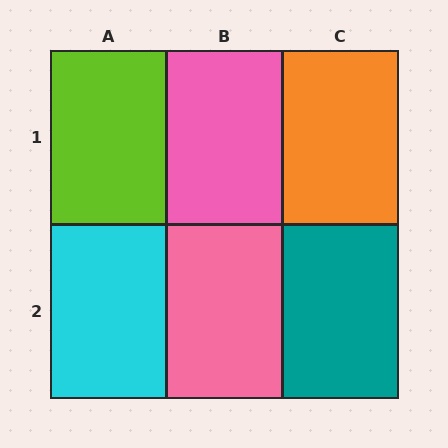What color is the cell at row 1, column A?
Lime.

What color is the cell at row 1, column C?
Orange.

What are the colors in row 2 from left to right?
Cyan, pink, teal.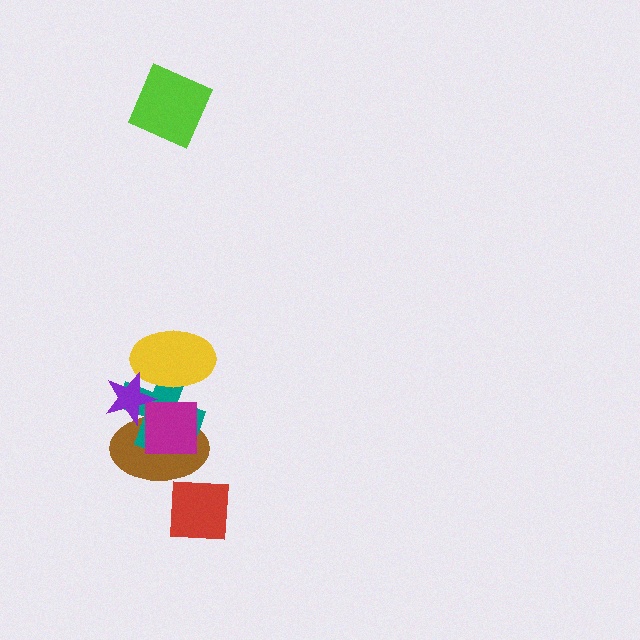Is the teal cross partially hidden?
Yes, it is partially covered by another shape.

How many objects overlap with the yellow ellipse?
2 objects overlap with the yellow ellipse.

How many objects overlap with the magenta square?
2 objects overlap with the magenta square.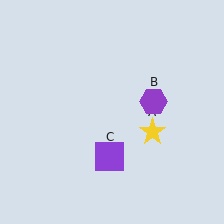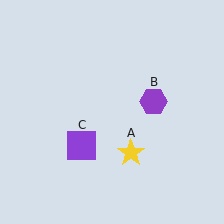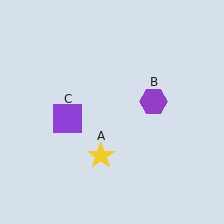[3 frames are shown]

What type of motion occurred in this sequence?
The yellow star (object A), purple square (object C) rotated clockwise around the center of the scene.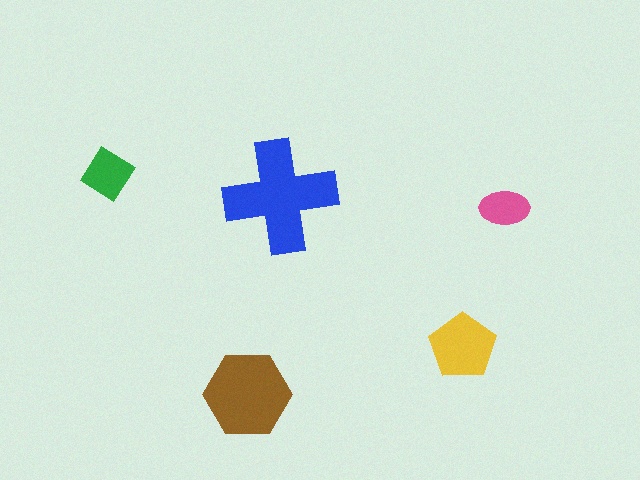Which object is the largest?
The blue cross.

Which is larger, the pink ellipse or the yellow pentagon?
The yellow pentagon.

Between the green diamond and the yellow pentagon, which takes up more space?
The yellow pentagon.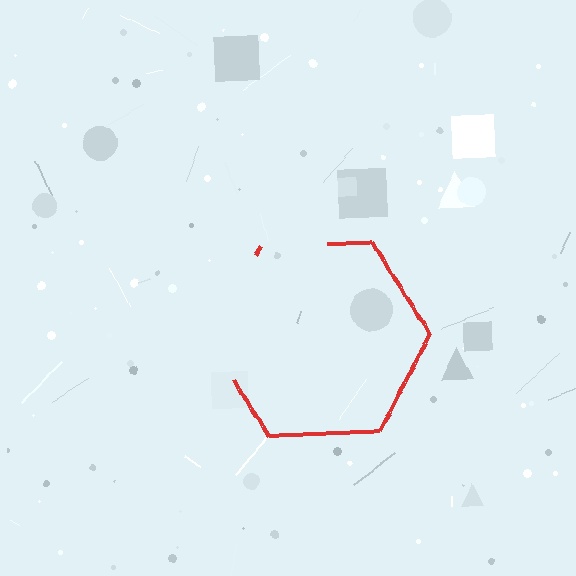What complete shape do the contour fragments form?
The contour fragments form a hexagon.